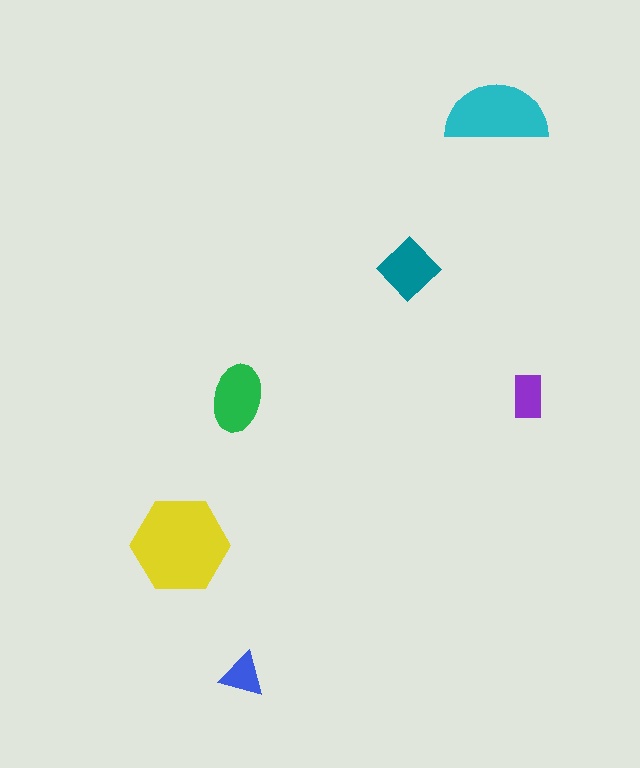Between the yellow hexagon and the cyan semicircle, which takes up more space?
The yellow hexagon.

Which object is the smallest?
The blue triangle.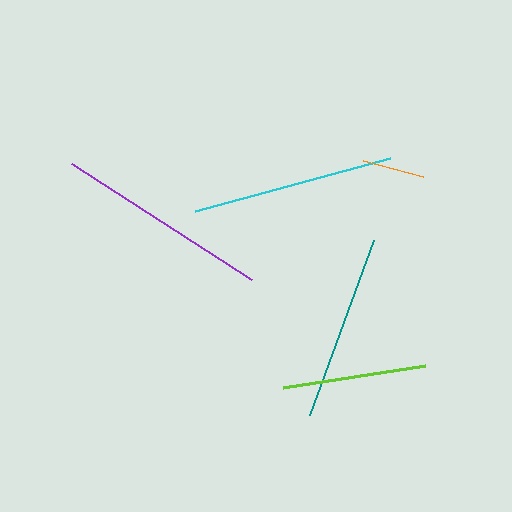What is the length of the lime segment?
The lime segment is approximately 144 pixels long.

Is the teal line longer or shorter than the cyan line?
The cyan line is longer than the teal line.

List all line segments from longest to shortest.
From longest to shortest: purple, cyan, teal, lime, orange.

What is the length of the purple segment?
The purple segment is approximately 214 pixels long.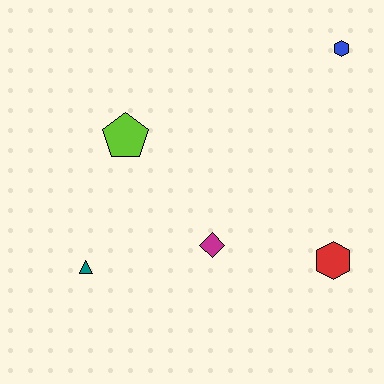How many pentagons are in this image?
There is 1 pentagon.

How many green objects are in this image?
There are no green objects.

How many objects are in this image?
There are 5 objects.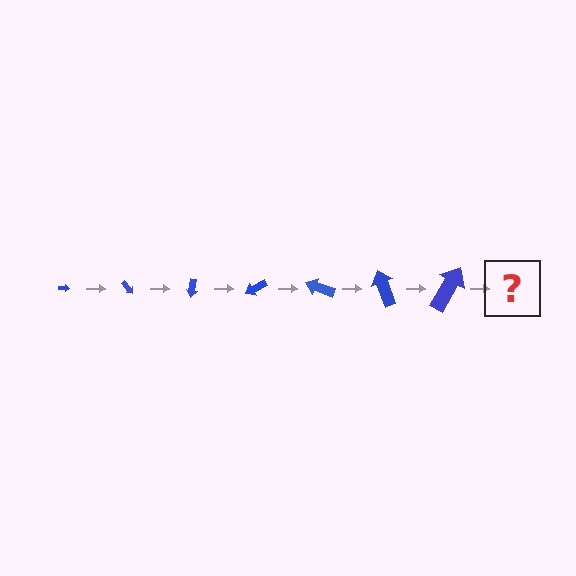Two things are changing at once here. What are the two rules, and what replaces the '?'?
The two rules are that the arrow grows larger each step and it rotates 50 degrees each step. The '?' should be an arrow, larger than the previous one and rotated 350 degrees from the start.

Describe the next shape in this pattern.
It should be an arrow, larger than the previous one and rotated 350 degrees from the start.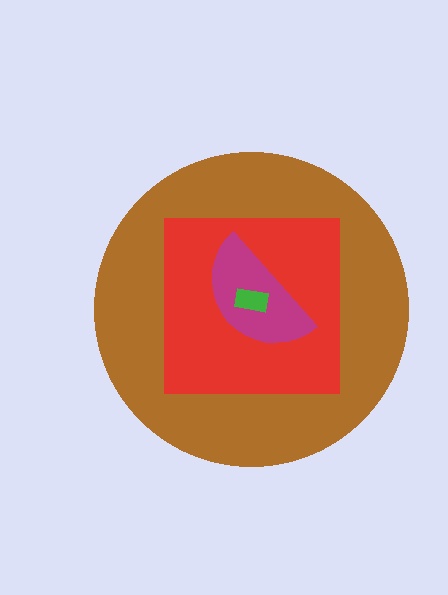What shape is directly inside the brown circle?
The red square.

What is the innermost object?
The green rectangle.